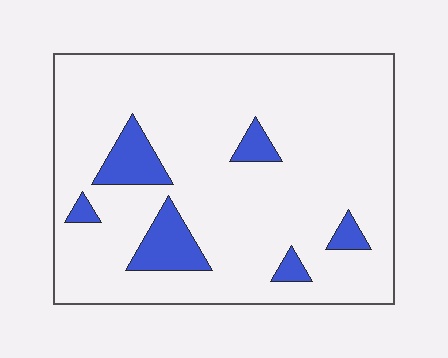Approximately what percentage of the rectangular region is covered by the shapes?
Approximately 10%.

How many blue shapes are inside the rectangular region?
6.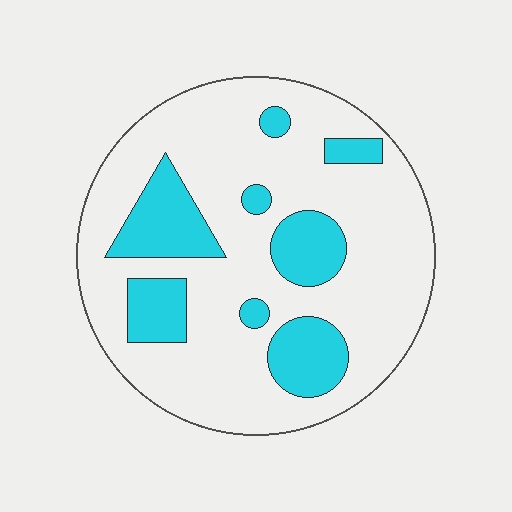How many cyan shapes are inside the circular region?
8.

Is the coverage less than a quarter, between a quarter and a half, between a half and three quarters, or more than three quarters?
Less than a quarter.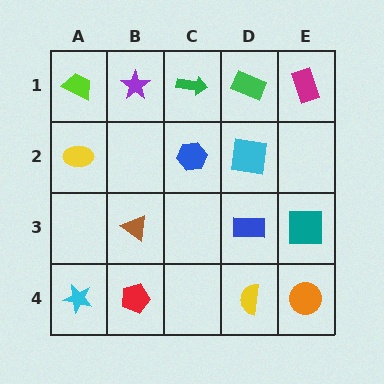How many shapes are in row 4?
4 shapes.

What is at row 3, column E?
A teal square.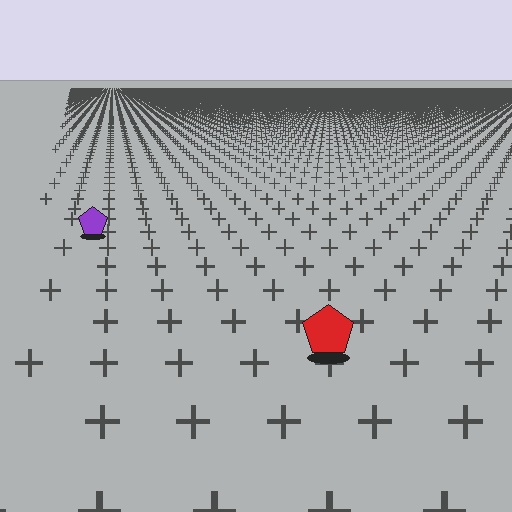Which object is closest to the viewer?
The red pentagon is closest. The texture marks near it are larger and more spread out.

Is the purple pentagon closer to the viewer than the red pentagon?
No. The red pentagon is closer — you can tell from the texture gradient: the ground texture is coarser near it.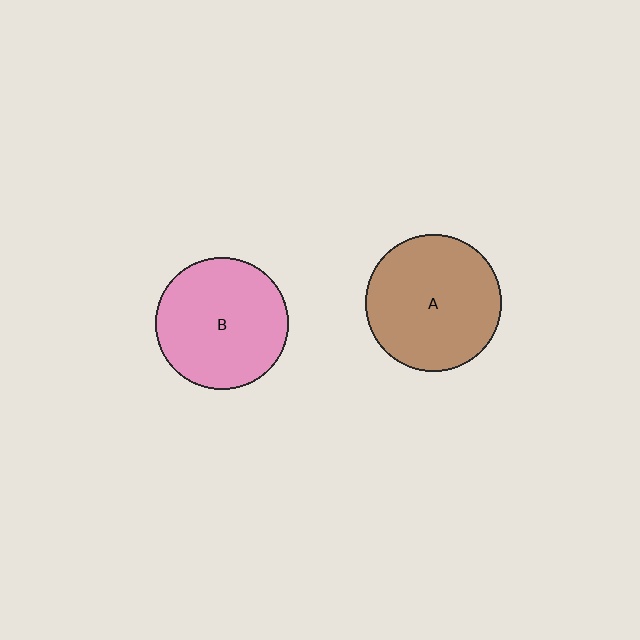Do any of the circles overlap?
No, none of the circles overlap.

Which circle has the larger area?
Circle A (brown).